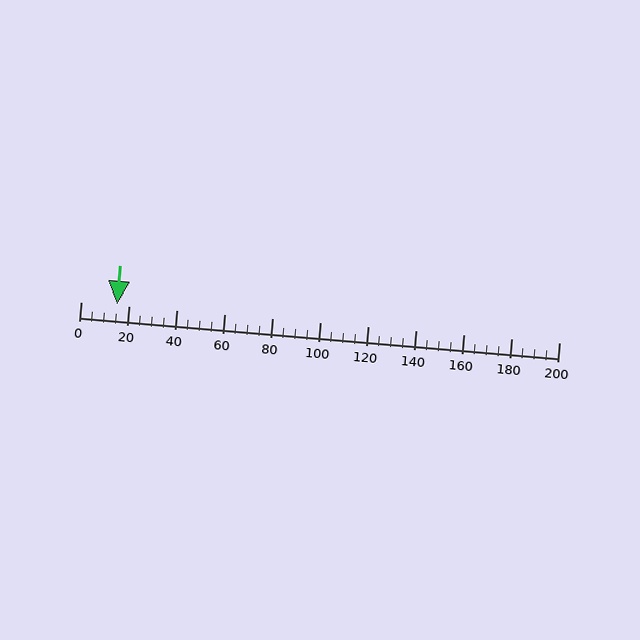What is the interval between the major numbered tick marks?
The major tick marks are spaced 20 units apart.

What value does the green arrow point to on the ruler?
The green arrow points to approximately 15.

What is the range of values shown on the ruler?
The ruler shows values from 0 to 200.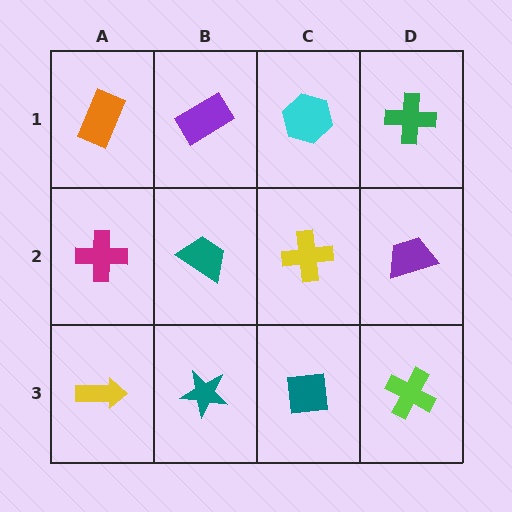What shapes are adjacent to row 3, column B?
A teal trapezoid (row 2, column B), a yellow arrow (row 3, column A), a teal square (row 3, column C).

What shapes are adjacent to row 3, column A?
A magenta cross (row 2, column A), a teal star (row 3, column B).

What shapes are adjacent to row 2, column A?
An orange rectangle (row 1, column A), a yellow arrow (row 3, column A), a teal trapezoid (row 2, column B).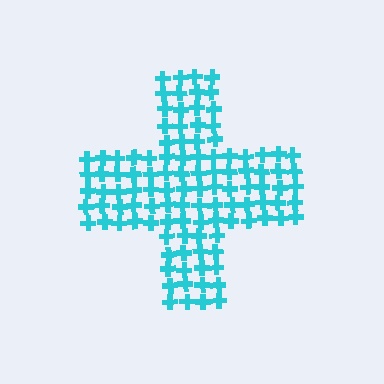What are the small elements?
The small elements are crosses.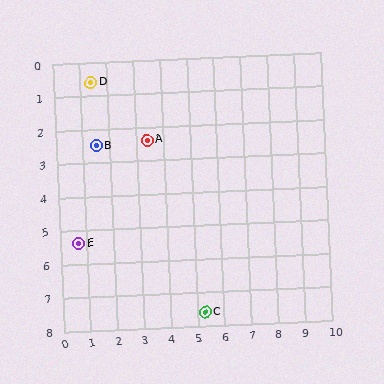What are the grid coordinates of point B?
Point B is at approximately (1.5, 2.5).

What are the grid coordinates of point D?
Point D is at approximately (1.4, 0.6).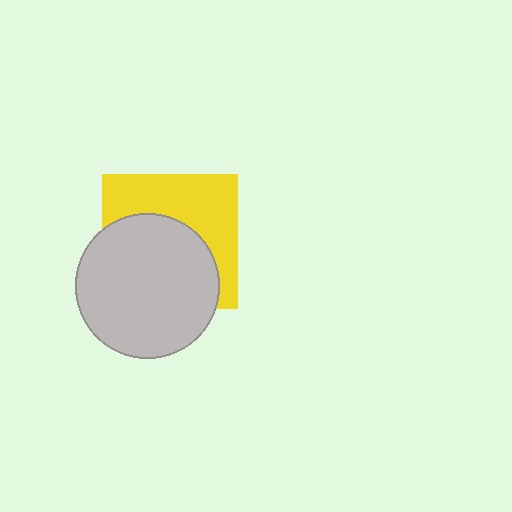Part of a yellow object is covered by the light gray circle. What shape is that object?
It is a square.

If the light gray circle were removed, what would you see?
You would see the complete yellow square.